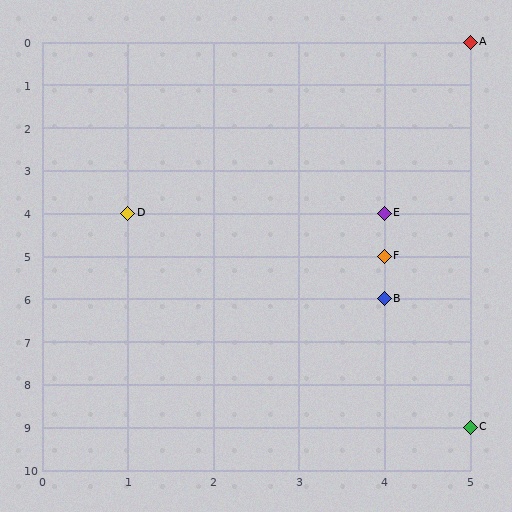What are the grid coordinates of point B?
Point B is at grid coordinates (4, 6).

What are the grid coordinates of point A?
Point A is at grid coordinates (5, 0).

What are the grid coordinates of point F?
Point F is at grid coordinates (4, 5).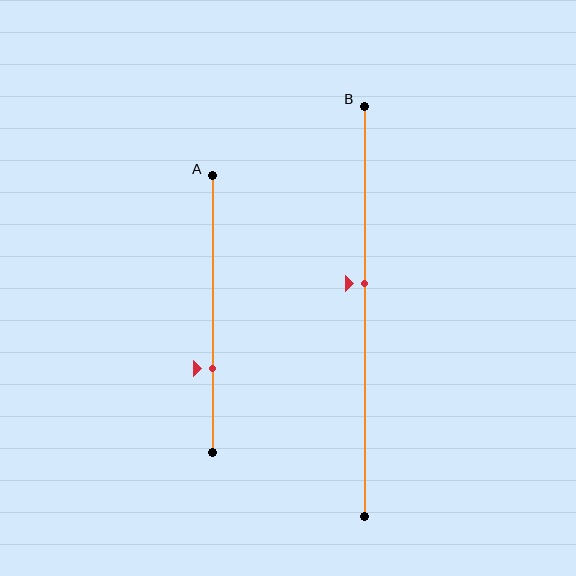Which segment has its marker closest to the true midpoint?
Segment B has its marker closest to the true midpoint.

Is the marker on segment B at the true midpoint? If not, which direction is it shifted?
No, the marker on segment B is shifted upward by about 7% of the segment length.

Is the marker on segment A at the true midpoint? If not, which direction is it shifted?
No, the marker on segment A is shifted downward by about 20% of the segment length.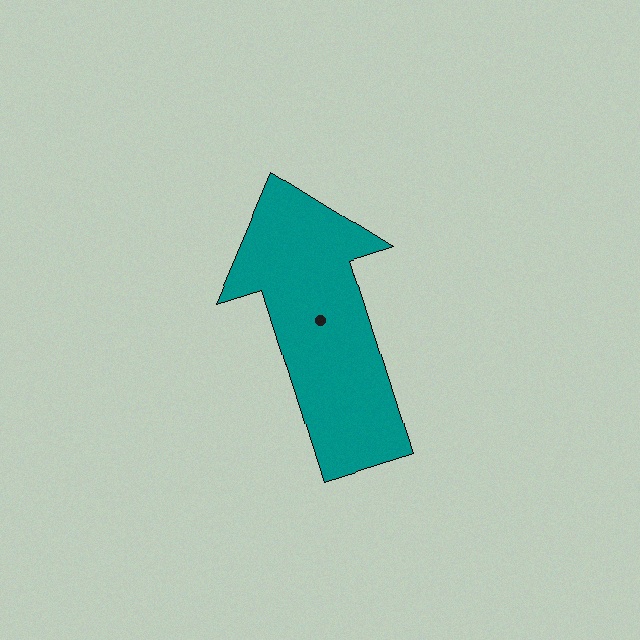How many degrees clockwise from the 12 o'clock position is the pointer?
Approximately 342 degrees.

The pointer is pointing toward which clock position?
Roughly 11 o'clock.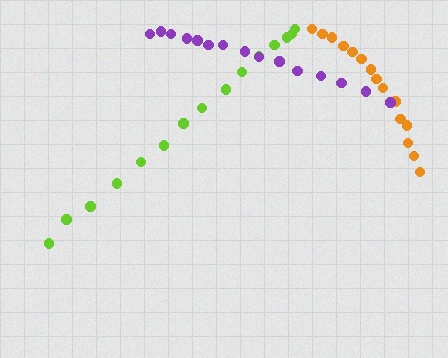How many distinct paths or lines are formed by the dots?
There are 3 distinct paths.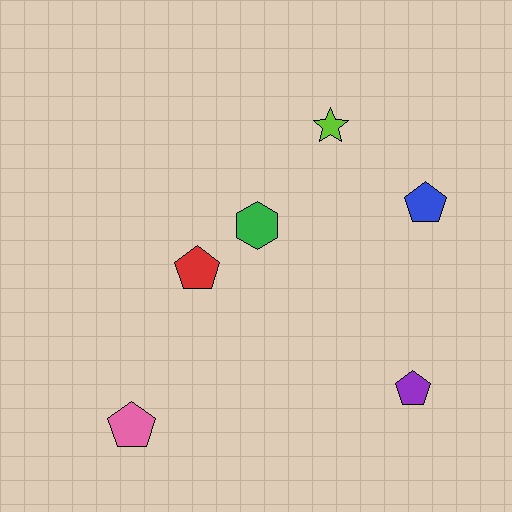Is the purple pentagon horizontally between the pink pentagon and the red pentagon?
No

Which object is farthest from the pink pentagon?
The blue pentagon is farthest from the pink pentagon.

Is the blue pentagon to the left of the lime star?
No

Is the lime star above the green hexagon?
Yes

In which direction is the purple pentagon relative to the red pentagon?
The purple pentagon is to the right of the red pentagon.